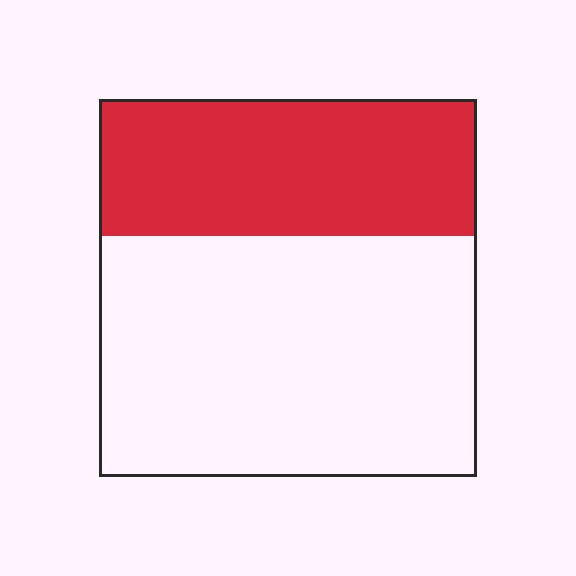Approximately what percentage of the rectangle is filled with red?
Approximately 35%.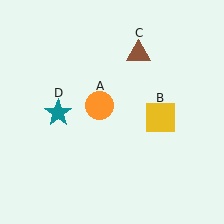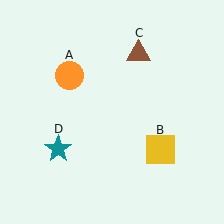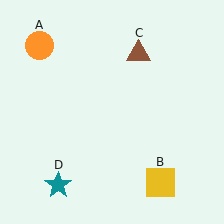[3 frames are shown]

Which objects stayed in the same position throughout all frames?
Brown triangle (object C) remained stationary.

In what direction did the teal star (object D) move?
The teal star (object D) moved down.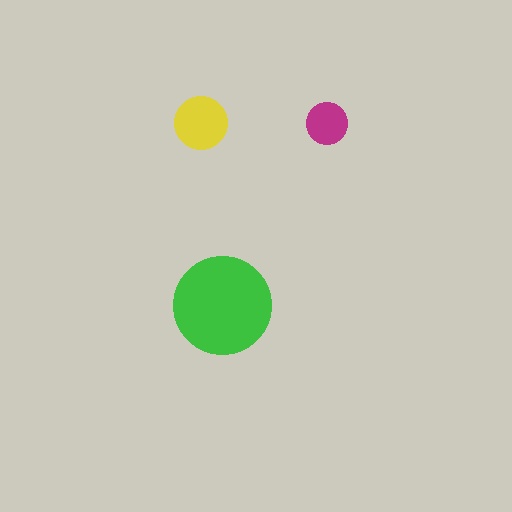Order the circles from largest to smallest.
the green one, the yellow one, the magenta one.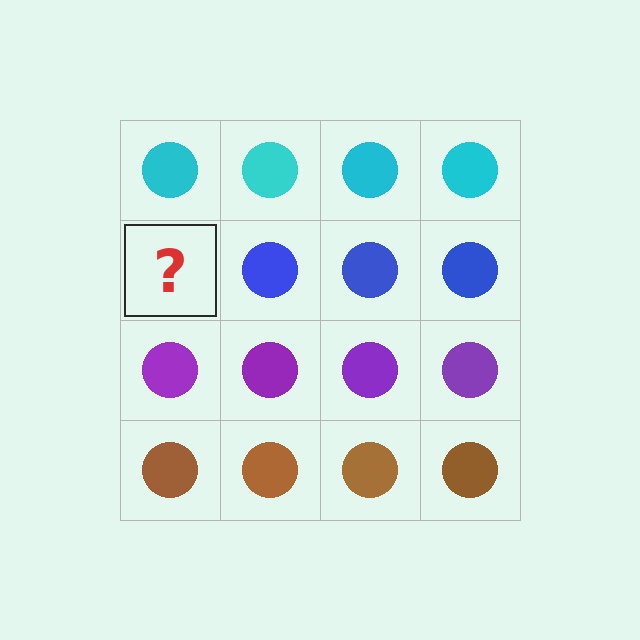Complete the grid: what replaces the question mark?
The question mark should be replaced with a blue circle.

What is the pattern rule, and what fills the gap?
The rule is that each row has a consistent color. The gap should be filled with a blue circle.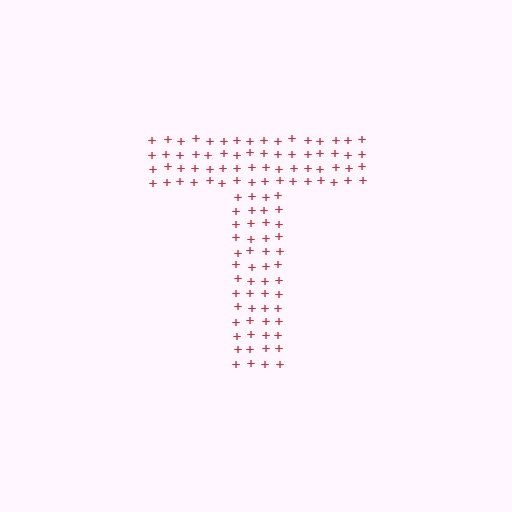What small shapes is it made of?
It is made of small plus signs.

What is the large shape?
The large shape is the letter T.